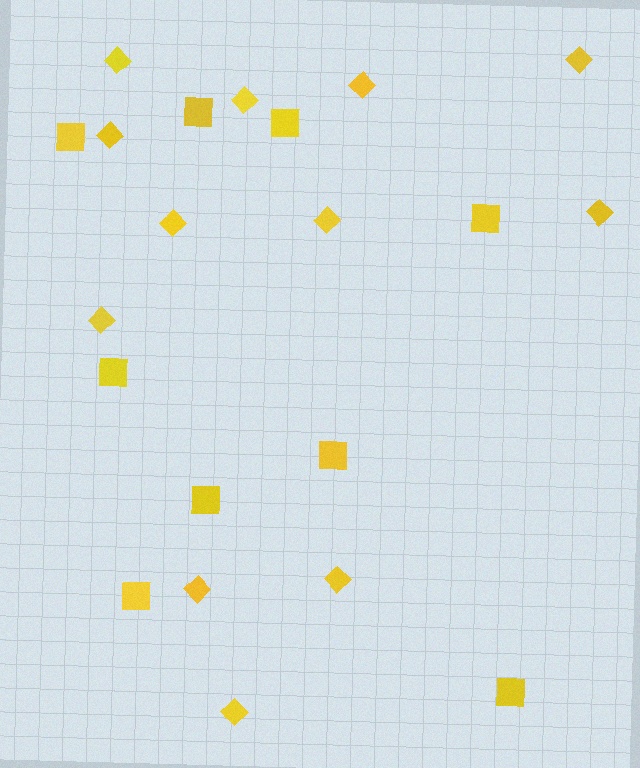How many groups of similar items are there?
There are 2 groups: one group of diamonds (12) and one group of squares (9).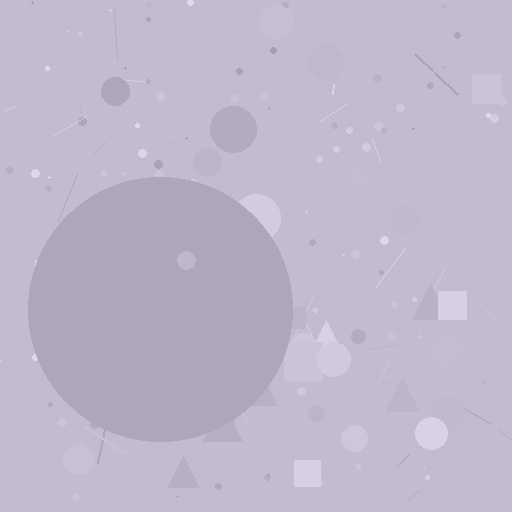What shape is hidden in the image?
A circle is hidden in the image.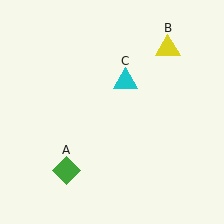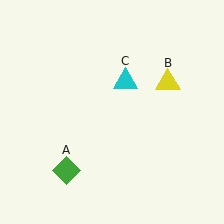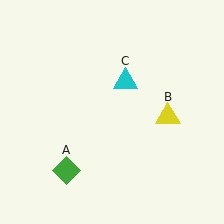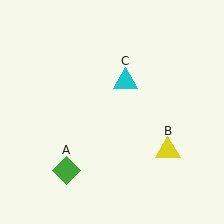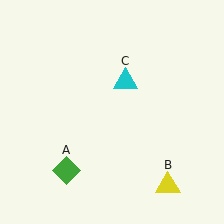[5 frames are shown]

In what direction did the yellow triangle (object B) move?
The yellow triangle (object B) moved down.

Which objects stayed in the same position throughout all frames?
Green diamond (object A) and cyan triangle (object C) remained stationary.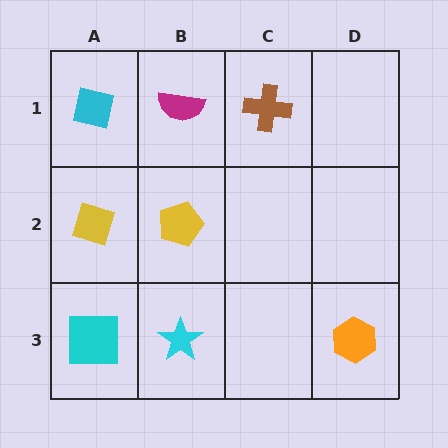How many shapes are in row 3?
3 shapes.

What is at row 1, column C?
A brown cross.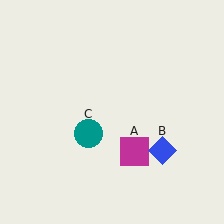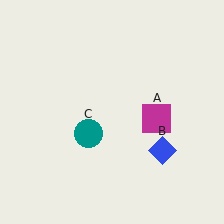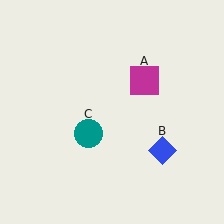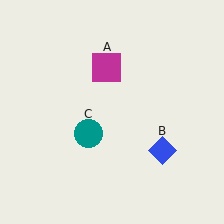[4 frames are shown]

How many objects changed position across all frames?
1 object changed position: magenta square (object A).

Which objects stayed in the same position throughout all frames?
Blue diamond (object B) and teal circle (object C) remained stationary.